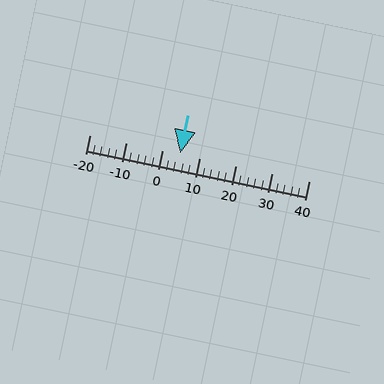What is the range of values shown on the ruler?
The ruler shows values from -20 to 40.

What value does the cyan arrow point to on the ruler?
The cyan arrow points to approximately 5.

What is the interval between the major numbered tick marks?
The major tick marks are spaced 10 units apart.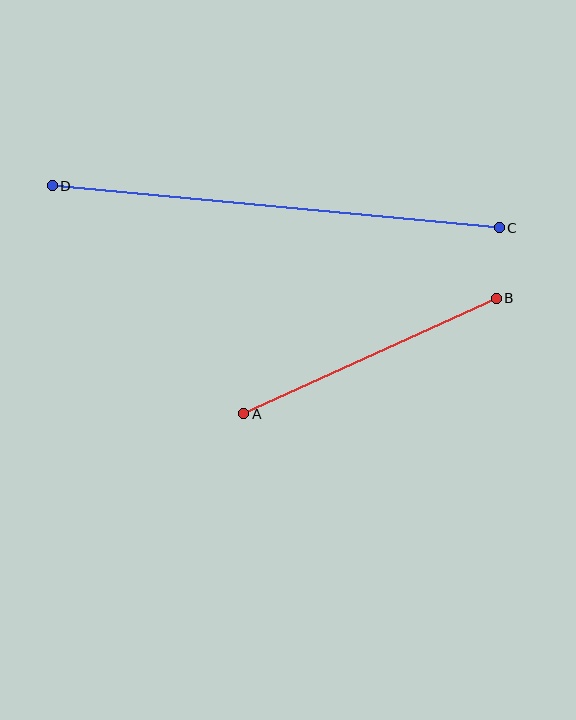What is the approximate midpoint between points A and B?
The midpoint is at approximately (370, 356) pixels.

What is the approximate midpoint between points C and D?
The midpoint is at approximately (276, 207) pixels.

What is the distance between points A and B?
The distance is approximately 278 pixels.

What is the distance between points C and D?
The distance is approximately 449 pixels.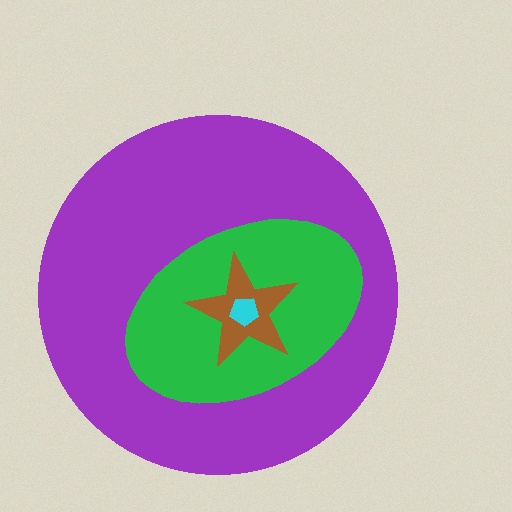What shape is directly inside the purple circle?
The green ellipse.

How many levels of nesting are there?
4.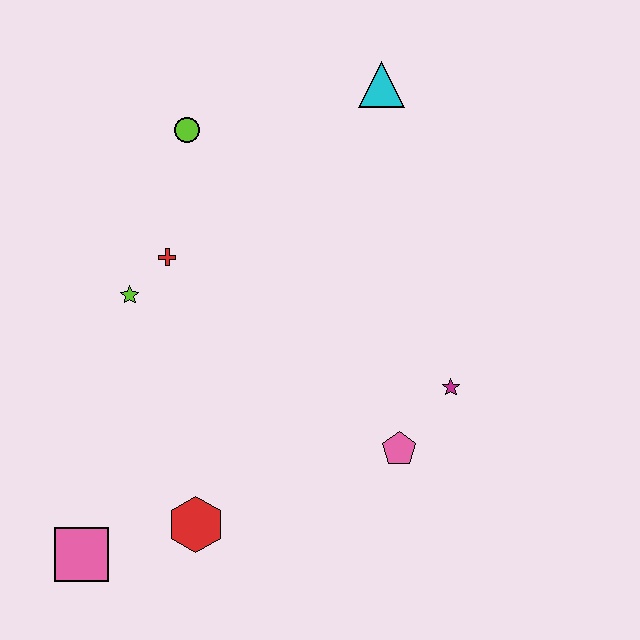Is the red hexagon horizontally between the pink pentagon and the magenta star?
No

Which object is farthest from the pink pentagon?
The lime circle is farthest from the pink pentagon.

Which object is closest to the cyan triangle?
The lime circle is closest to the cyan triangle.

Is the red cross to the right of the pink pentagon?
No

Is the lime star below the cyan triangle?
Yes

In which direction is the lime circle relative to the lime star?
The lime circle is above the lime star.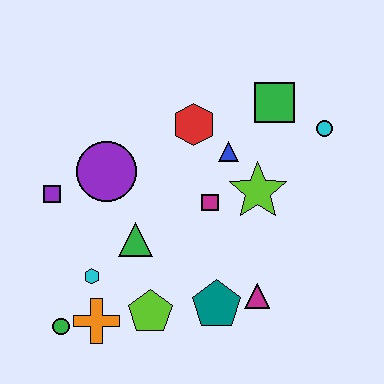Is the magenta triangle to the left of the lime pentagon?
No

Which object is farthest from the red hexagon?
The green circle is farthest from the red hexagon.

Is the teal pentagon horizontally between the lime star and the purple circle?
Yes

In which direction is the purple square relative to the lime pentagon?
The purple square is above the lime pentagon.